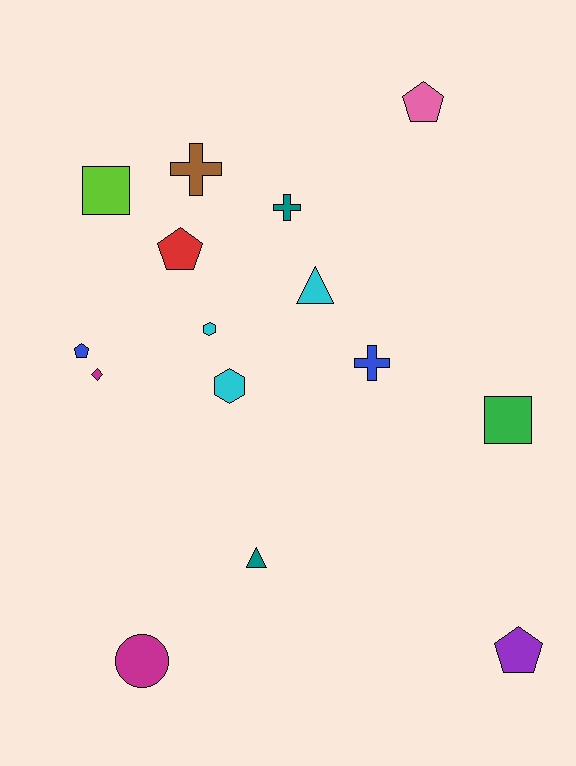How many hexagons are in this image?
There are 2 hexagons.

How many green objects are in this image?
There is 1 green object.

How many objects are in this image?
There are 15 objects.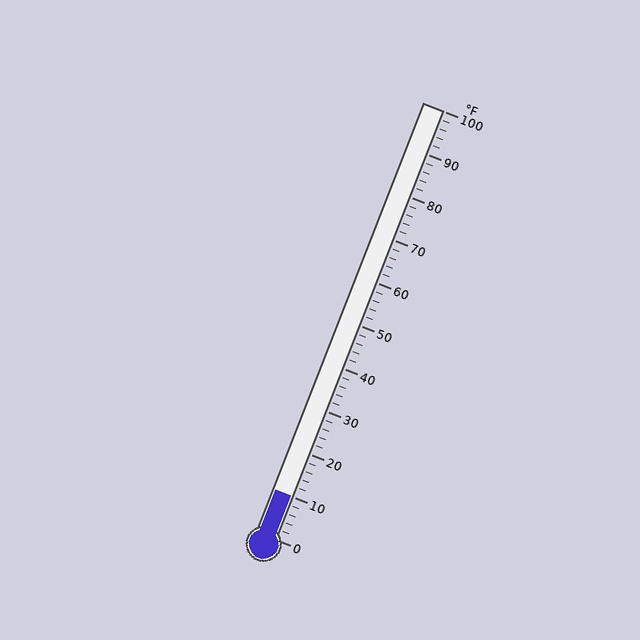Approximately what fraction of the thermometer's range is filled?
The thermometer is filled to approximately 10% of its range.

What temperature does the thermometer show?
The thermometer shows approximately 10°F.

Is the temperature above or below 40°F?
The temperature is below 40°F.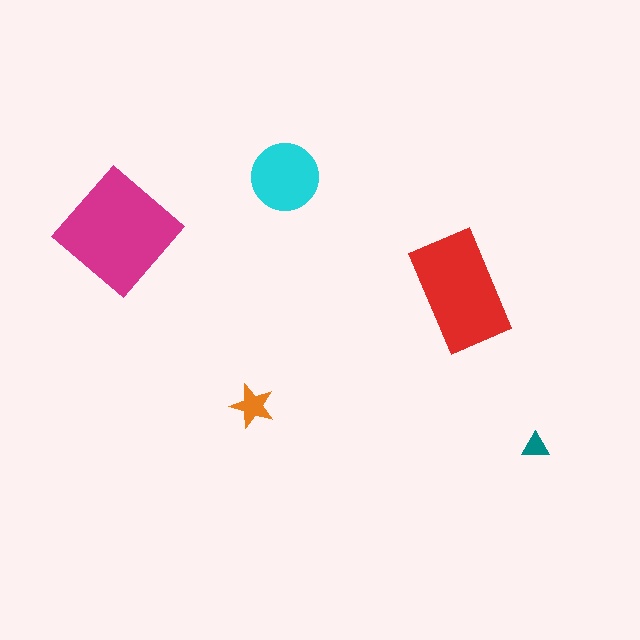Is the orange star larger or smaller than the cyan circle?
Smaller.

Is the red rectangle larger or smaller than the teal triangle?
Larger.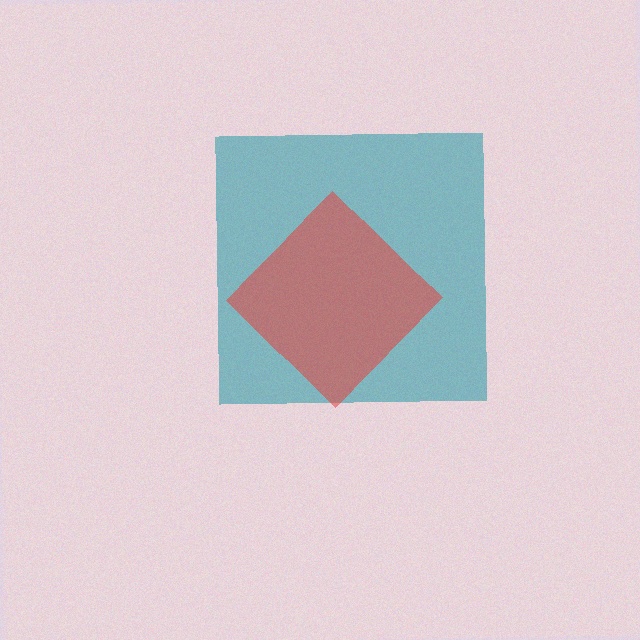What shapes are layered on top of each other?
The layered shapes are: a teal square, a red diamond.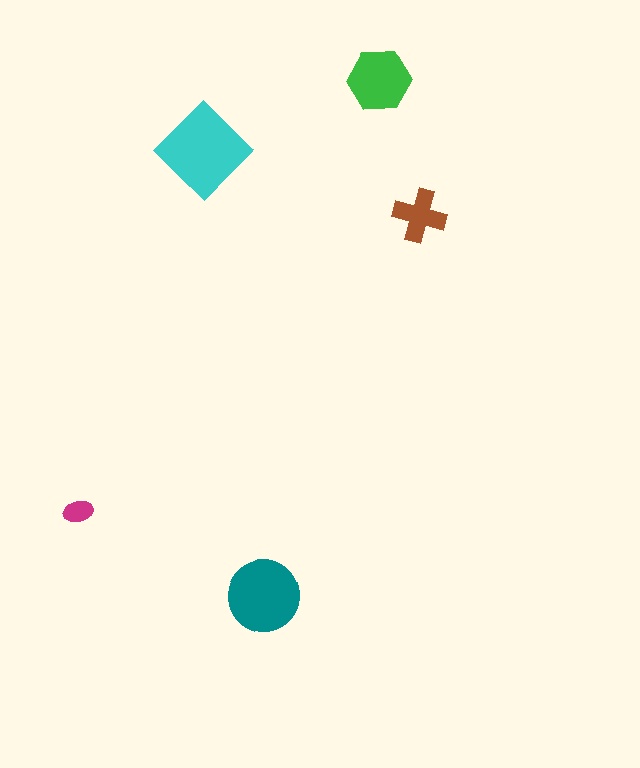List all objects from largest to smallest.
The cyan diamond, the teal circle, the green hexagon, the brown cross, the magenta ellipse.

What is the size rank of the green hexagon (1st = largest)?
3rd.